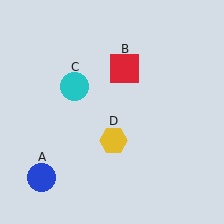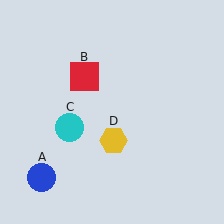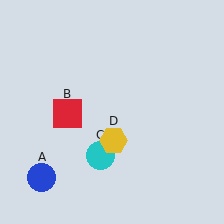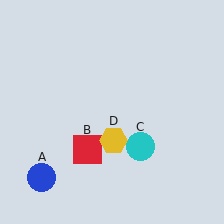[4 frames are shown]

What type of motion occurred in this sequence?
The red square (object B), cyan circle (object C) rotated counterclockwise around the center of the scene.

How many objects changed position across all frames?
2 objects changed position: red square (object B), cyan circle (object C).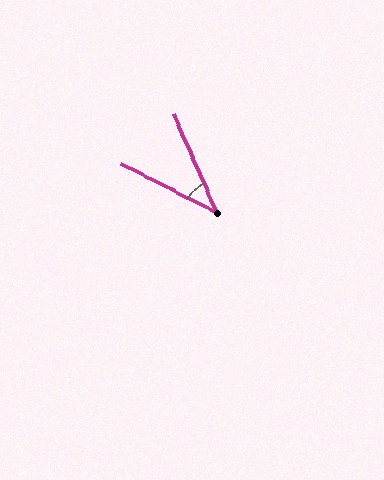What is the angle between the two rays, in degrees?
Approximately 39 degrees.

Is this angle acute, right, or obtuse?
It is acute.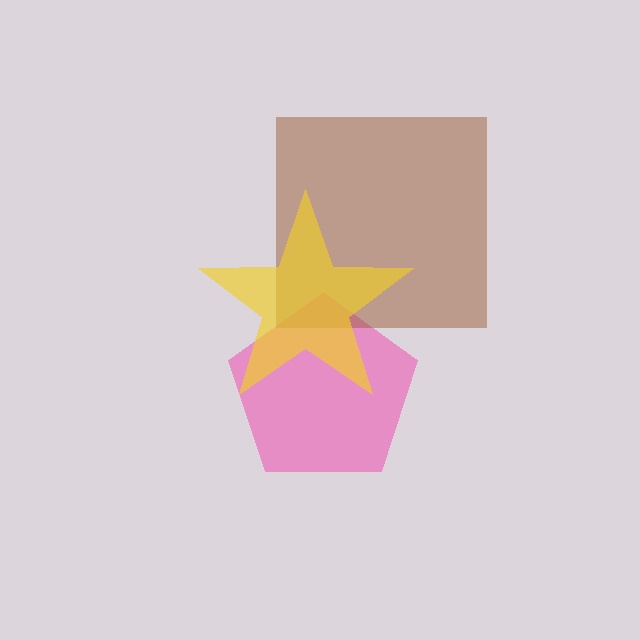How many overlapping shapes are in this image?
There are 3 overlapping shapes in the image.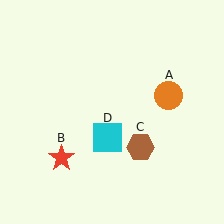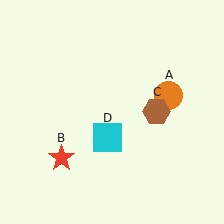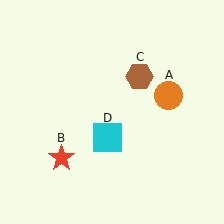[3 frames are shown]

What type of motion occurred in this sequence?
The brown hexagon (object C) rotated counterclockwise around the center of the scene.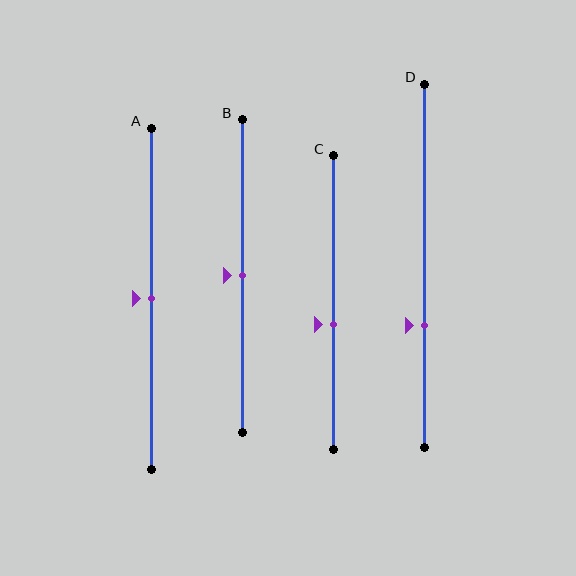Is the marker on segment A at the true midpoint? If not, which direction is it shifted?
Yes, the marker on segment A is at the true midpoint.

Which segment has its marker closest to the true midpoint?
Segment A has its marker closest to the true midpoint.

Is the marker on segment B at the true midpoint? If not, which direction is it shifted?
Yes, the marker on segment B is at the true midpoint.